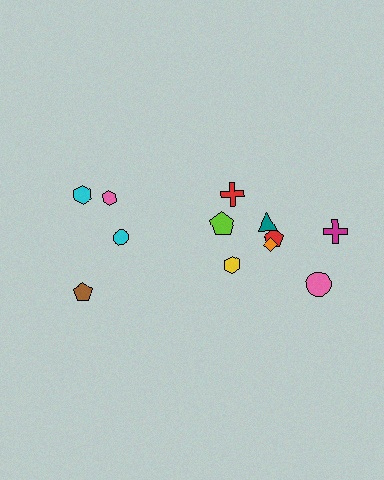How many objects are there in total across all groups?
There are 12 objects.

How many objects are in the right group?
There are 8 objects.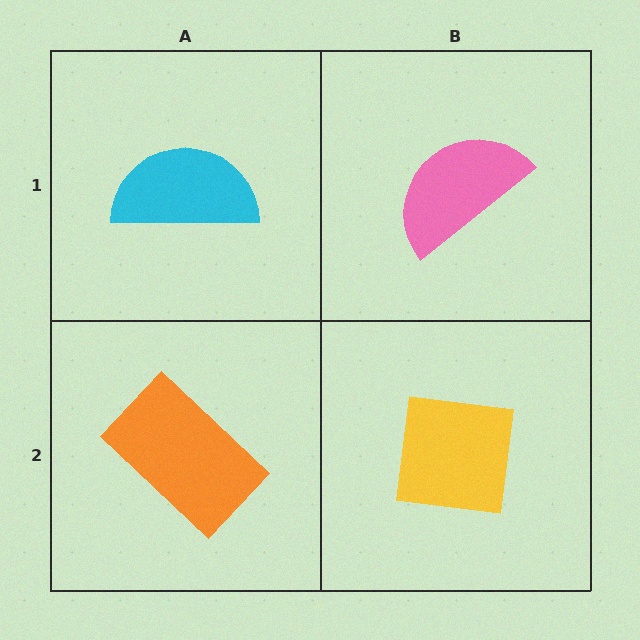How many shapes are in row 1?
2 shapes.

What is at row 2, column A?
An orange rectangle.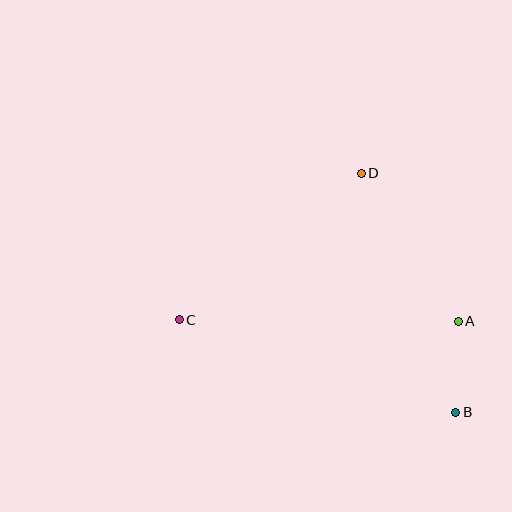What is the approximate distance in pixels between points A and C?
The distance between A and C is approximately 279 pixels.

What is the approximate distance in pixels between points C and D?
The distance between C and D is approximately 233 pixels.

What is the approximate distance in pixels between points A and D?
The distance between A and D is approximately 177 pixels.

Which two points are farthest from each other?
Points B and C are farthest from each other.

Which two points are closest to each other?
Points A and B are closest to each other.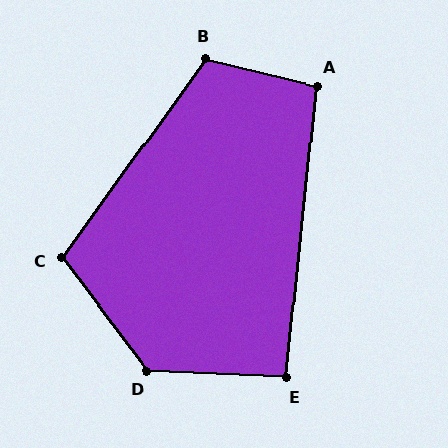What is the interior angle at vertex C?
Approximately 107 degrees (obtuse).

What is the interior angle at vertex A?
Approximately 98 degrees (obtuse).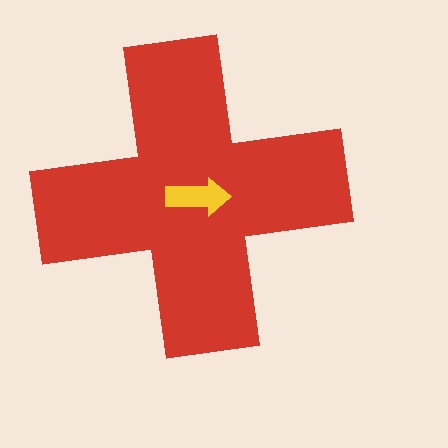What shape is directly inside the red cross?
The yellow arrow.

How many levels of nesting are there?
2.